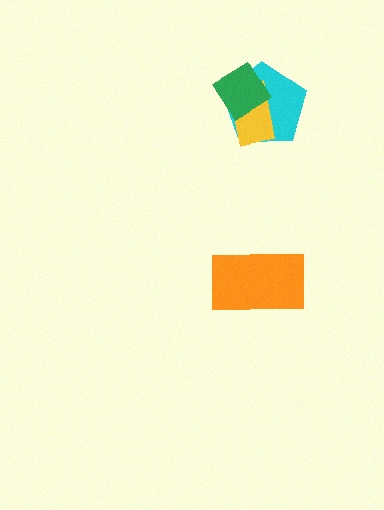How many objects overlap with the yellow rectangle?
2 objects overlap with the yellow rectangle.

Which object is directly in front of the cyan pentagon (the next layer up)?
The yellow rectangle is directly in front of the cyan pentagon.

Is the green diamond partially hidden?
No, no other shape covers it.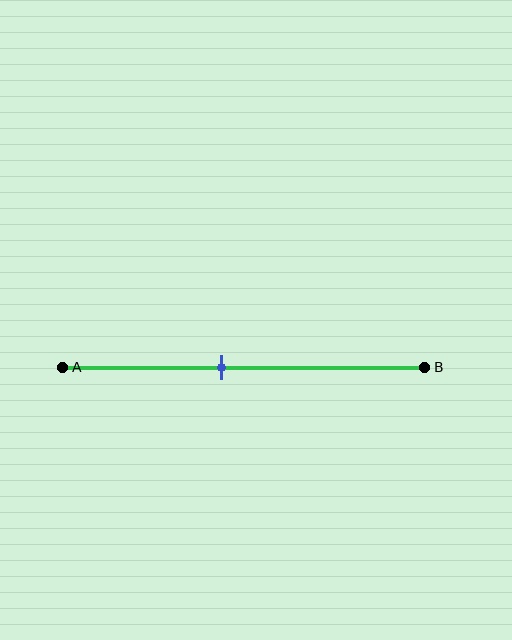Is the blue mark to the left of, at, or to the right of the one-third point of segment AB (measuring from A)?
The blue mark is to the right of the one-third point of segment AB.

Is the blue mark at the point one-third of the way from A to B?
No, the mark is at about 45% from A, not at the 33% one-third point.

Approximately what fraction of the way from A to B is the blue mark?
The blue mark is approximately 45% of the way from A to B.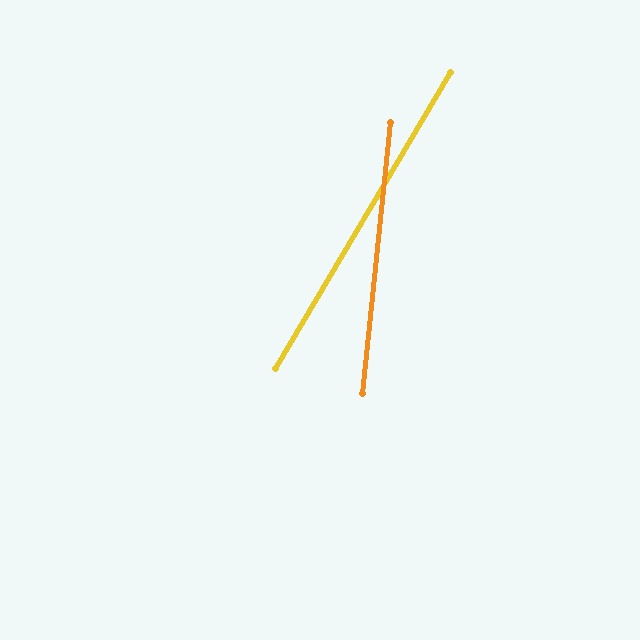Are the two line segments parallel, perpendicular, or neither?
Neither parallel nor perpendicular — they differ by about 25°.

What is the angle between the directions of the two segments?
Approximately 25 degrees.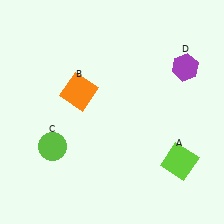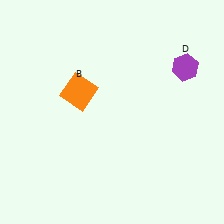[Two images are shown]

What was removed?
The lime circle (C), the lime square (A) were removed in Image 2.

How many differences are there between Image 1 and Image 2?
There are 2 differences between the two images.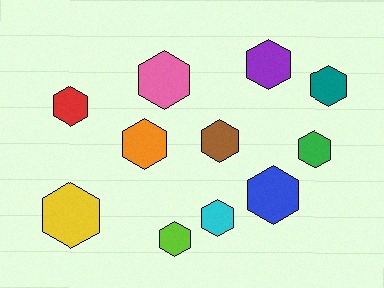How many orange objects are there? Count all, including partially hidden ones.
There is 1 orange object.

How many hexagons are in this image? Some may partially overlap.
There are 11 hexagons.